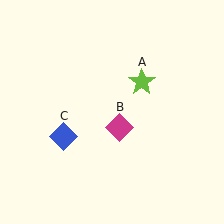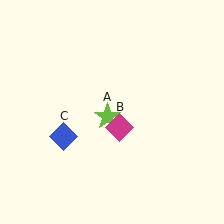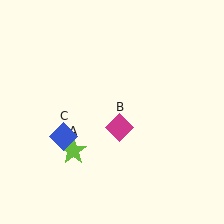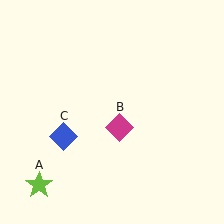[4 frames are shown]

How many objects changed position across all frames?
1 object changed position: lime star (object A).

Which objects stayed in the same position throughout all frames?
Magenta diamond (object B) and blue diamond (object C) remained stationary.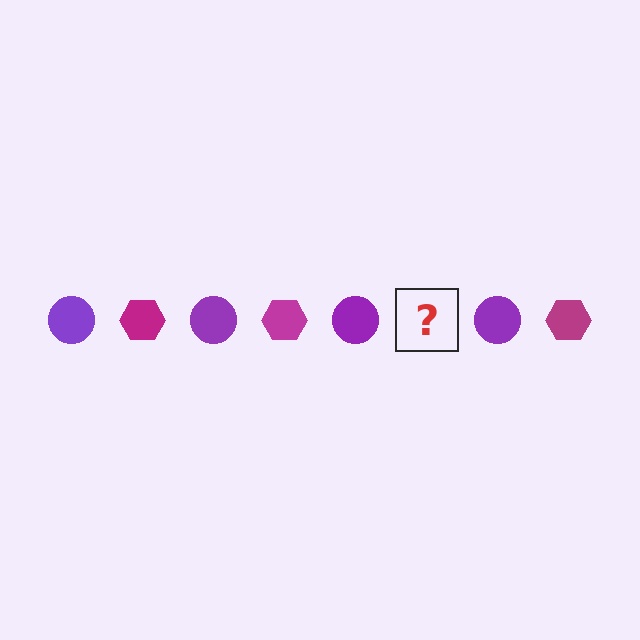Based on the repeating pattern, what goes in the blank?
The blank should be a magenta hexagon.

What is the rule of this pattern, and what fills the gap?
The rule is that the pattern alternates between purple circle and magenta hexagon. The gap should be filled with a magenta hexagon.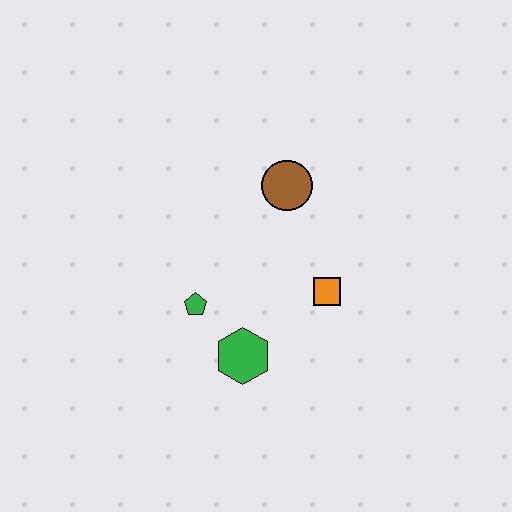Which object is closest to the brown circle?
The orange square is closest to the brown circle.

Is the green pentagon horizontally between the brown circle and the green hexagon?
No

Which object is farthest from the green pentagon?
The brown circle is farthest from the green pentagon.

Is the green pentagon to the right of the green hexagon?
No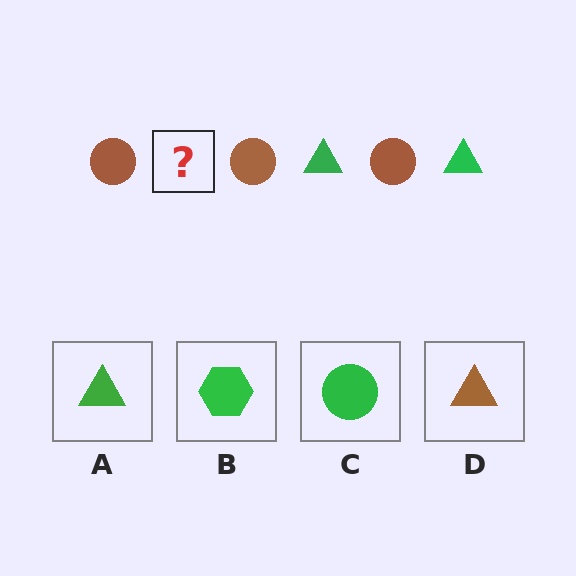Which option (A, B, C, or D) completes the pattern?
A.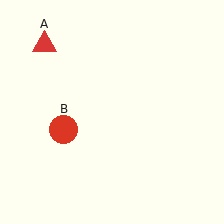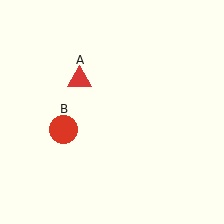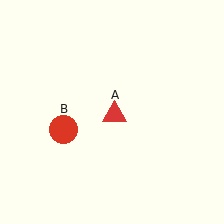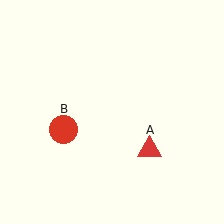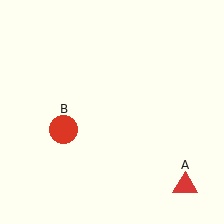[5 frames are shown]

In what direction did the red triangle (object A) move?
The red triangle (object A) moved down and to the right.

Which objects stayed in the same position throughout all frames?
Red circle (object B) remained stationary.